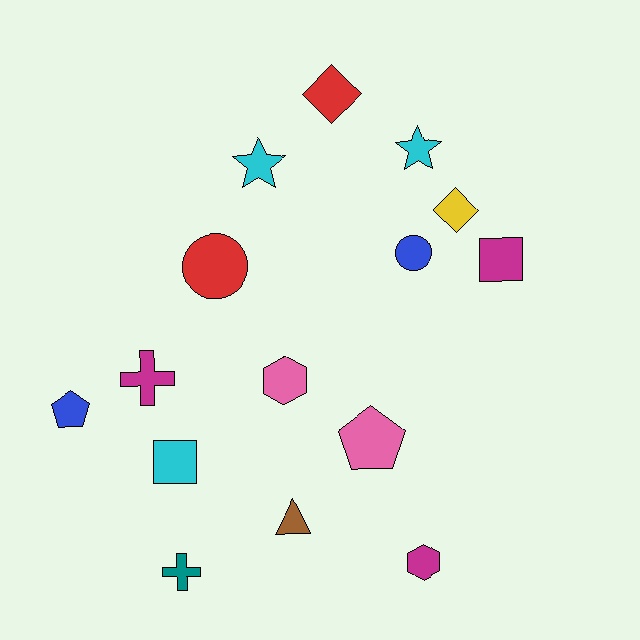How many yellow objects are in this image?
There is 1 yellow object.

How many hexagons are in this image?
There are 2 hexagons.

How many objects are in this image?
There are 15 objects.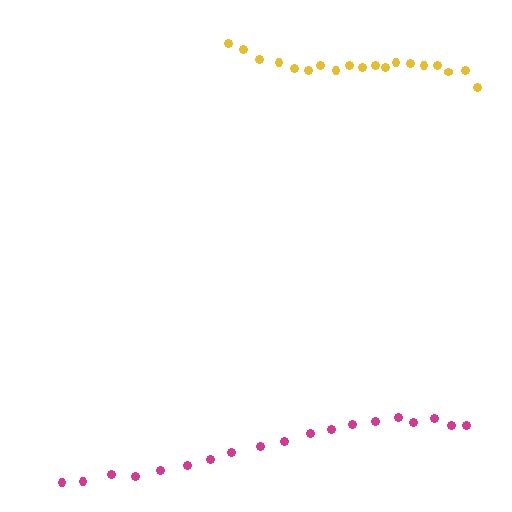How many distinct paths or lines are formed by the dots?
There are 2 distinct paths.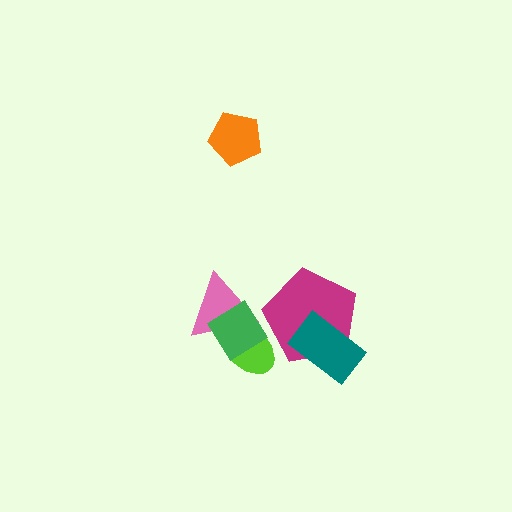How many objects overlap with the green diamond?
2 objects overlap with the green diamond.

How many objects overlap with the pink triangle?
2 objects overlap with the pink triangle.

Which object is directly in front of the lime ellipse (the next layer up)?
The pink triangle is directly in front of the lime ellipse.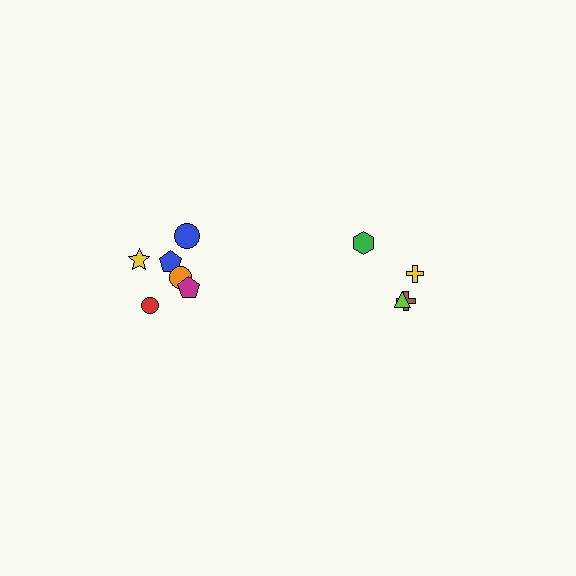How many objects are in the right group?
There are 4 objects.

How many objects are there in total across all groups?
There are 10 objects.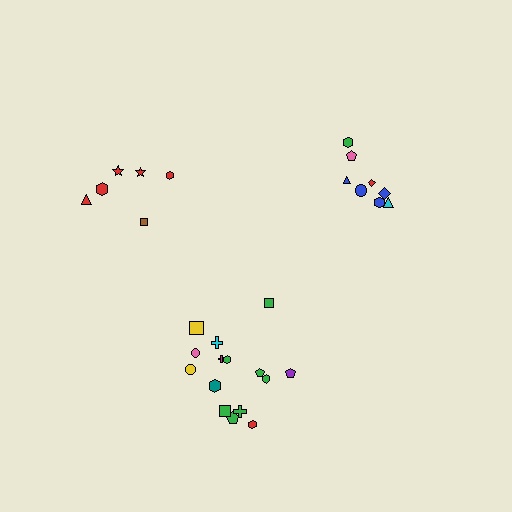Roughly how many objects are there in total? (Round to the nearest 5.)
Roughly 30 objects in total.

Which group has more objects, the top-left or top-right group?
The top-right group.